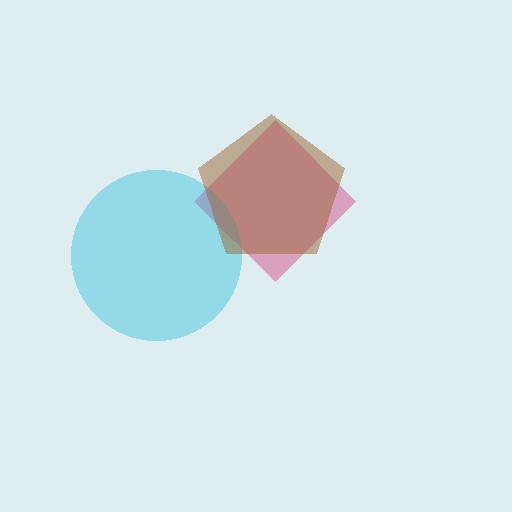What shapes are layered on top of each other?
The layered shapes are: a pink diamond, a cyan circle, a brown pentagon.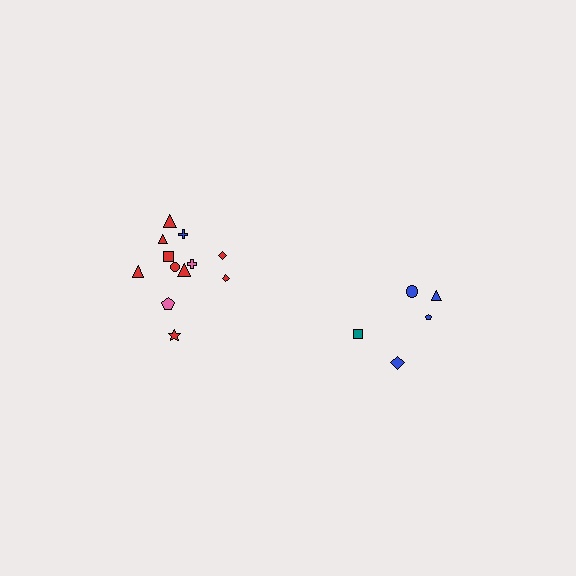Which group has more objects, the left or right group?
The left group.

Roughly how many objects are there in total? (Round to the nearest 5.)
Roughly 15 objects in total.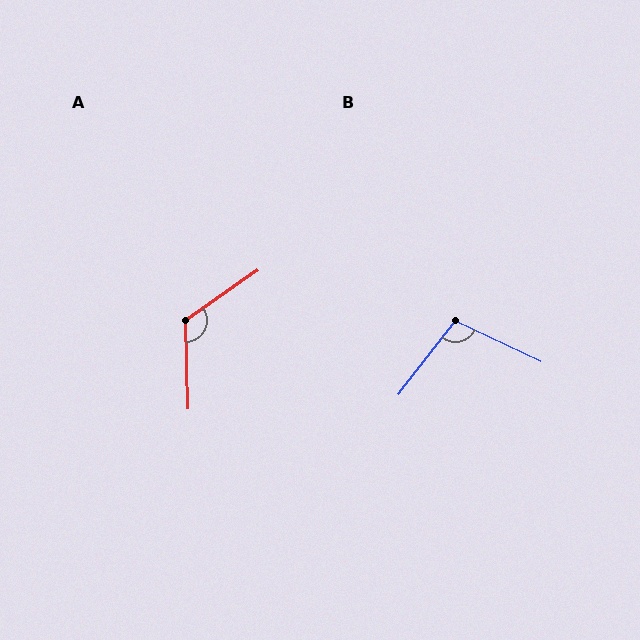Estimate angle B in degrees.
Approximately 102 degrees.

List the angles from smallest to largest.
B (102°), A (124°).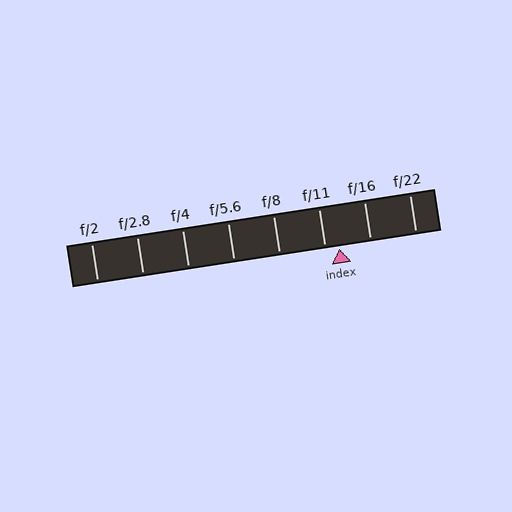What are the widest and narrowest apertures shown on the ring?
The widest aperture shown is f/2 and the narrowest is f/22.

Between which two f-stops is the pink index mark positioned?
The index mark is between f/11 and f/16.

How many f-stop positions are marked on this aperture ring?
There are 8 f-stop positions marked.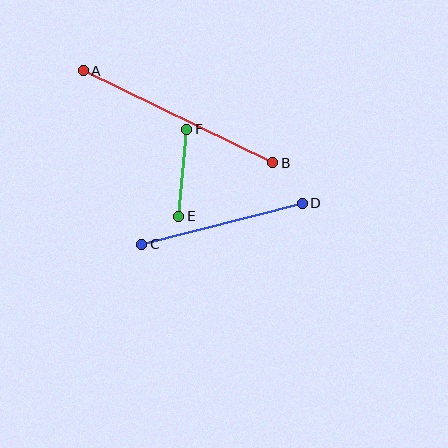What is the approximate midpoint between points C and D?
The midpoint is at approximately (222, 224) pixels.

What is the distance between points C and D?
The distance is approximately 166 pixels.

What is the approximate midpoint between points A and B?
The midpoint is at approximately (178, 117) pixels.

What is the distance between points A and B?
The distance is approximately 211 pixels.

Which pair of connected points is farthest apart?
Points A and B are farthest apart.